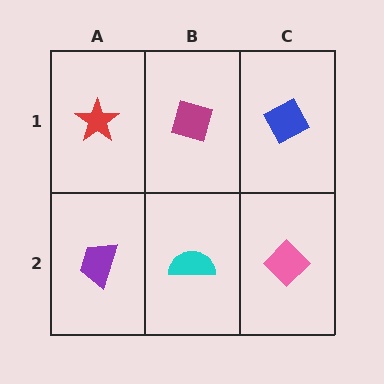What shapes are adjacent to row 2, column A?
A red star (row 1, column A), a cyan semicircle (row 2, column B).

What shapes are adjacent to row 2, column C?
A blue diamond (row 1, column C), a cyan semicircle (row 2, column B).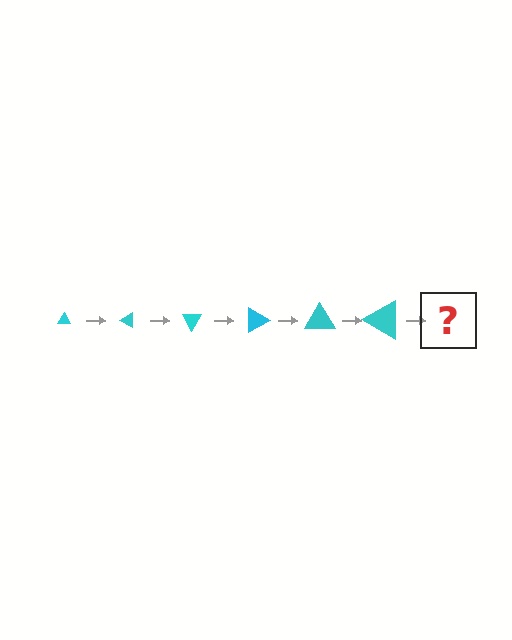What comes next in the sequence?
The next element should be a triangle, larger than the previous one and rotated 180 degrees from the start.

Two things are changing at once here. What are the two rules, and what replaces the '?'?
The two rules are that the triangle grows larger each step and it rotates 30 degrees each step. The '?' should be a triangle, larger than the previous one and rotated 180 degrees from the start.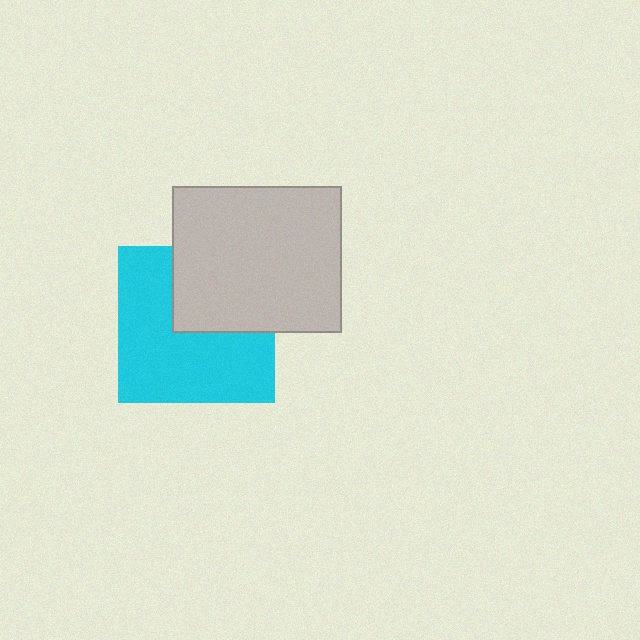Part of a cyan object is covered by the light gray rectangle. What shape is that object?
It is a square.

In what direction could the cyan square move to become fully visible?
The cyan square could move down. That would shift it out from behind the light gray rectangle entirely.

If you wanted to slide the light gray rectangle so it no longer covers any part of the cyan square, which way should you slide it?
Slide it up — that is the most direct way to separate the two shapes.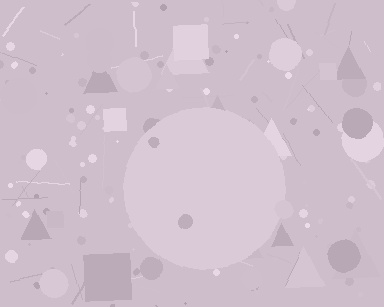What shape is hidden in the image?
A circle is hidden in the image.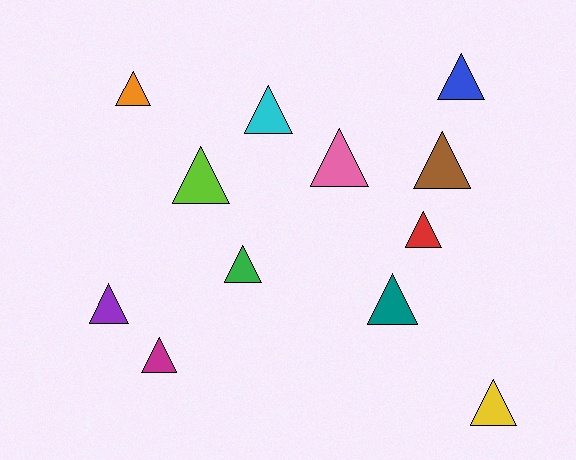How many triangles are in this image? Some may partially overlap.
There are 12 triangles.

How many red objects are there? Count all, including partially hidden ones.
There is 1 red object.